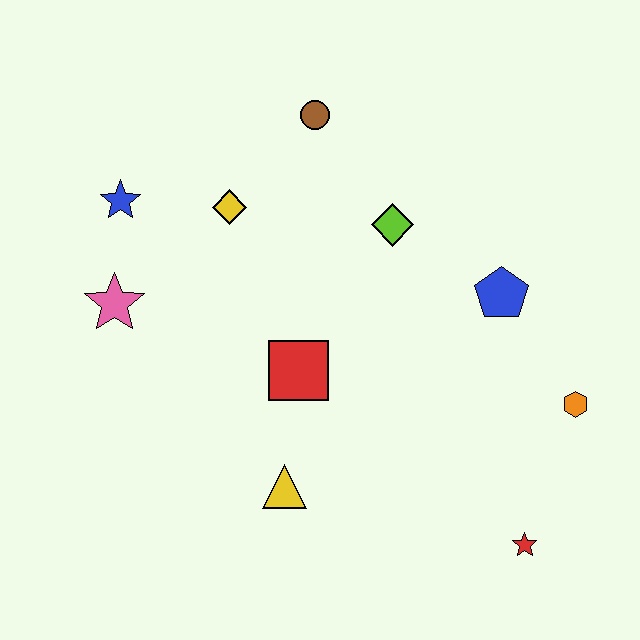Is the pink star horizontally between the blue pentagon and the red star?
No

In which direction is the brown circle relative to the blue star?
The brown circle is to the right of the blue star.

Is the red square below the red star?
No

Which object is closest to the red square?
The yellow triangle is closest to the red square.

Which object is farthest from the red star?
The blue star is farthest from the red star.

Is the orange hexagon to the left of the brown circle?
No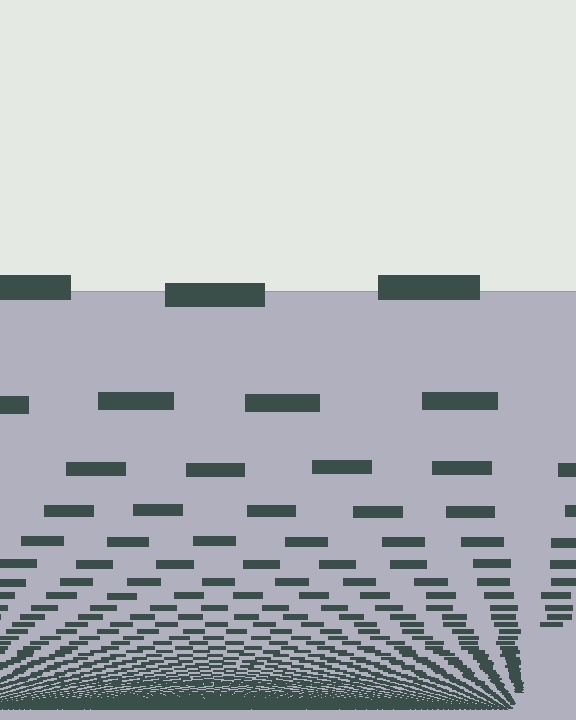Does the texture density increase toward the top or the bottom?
Density increases toward the bottom.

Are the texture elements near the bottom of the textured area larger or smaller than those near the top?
Smaller. The gradient is inverted — elements near the bottom are smaller and denser.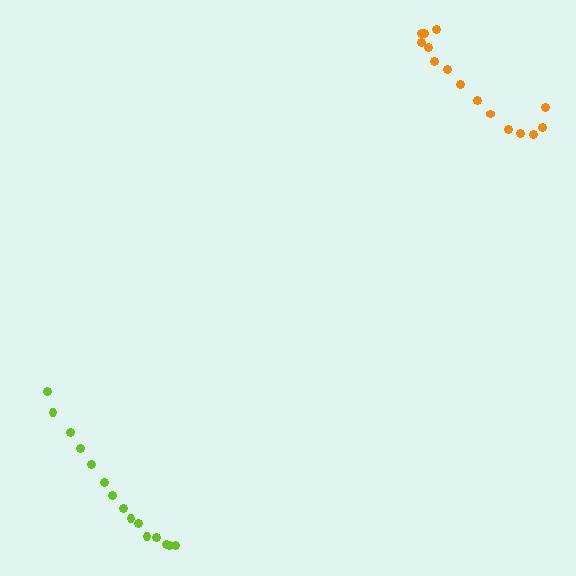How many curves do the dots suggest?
There are 2 distinct paths.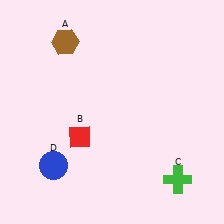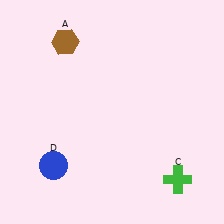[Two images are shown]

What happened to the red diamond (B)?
The red diamond (B) was removed in Image 2. It was in the bottom-left area of Image 1.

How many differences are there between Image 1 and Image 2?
There is 1 difference between the two images.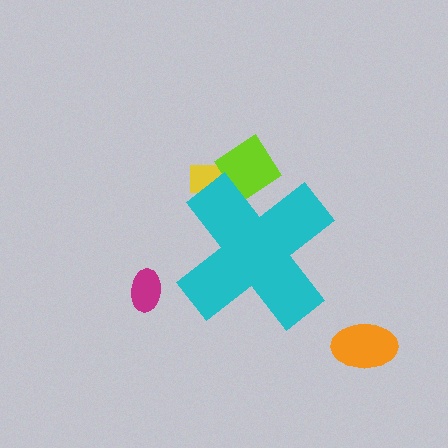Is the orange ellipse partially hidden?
No, the orange ellipse is fully visible.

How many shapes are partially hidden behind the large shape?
2 shapes are partially hidden.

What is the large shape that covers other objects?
A cyan cross.